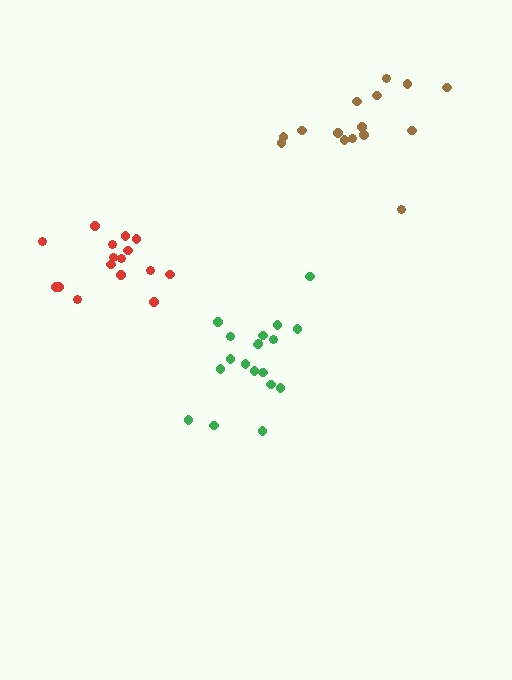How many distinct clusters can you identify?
There are 3 distinct clusters.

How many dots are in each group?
Group 1: 16 dots, Group 2: 19 dots, Group 3: 15 dots (50 total).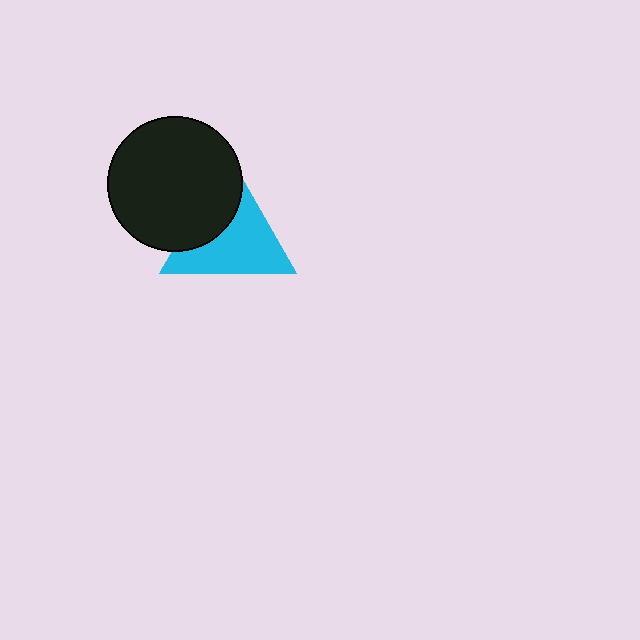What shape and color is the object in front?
The object in front is a black circle.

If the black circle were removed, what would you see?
You would see the complete cyan triangle.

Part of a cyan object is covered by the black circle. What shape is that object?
It is a triangle.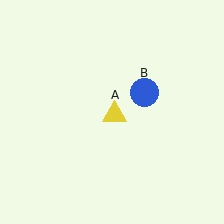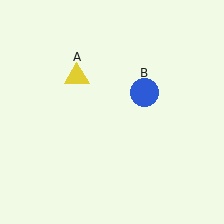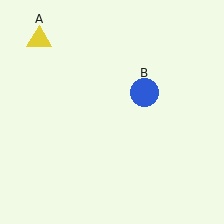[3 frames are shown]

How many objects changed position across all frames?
1 object changed position: yellow triangle (object A).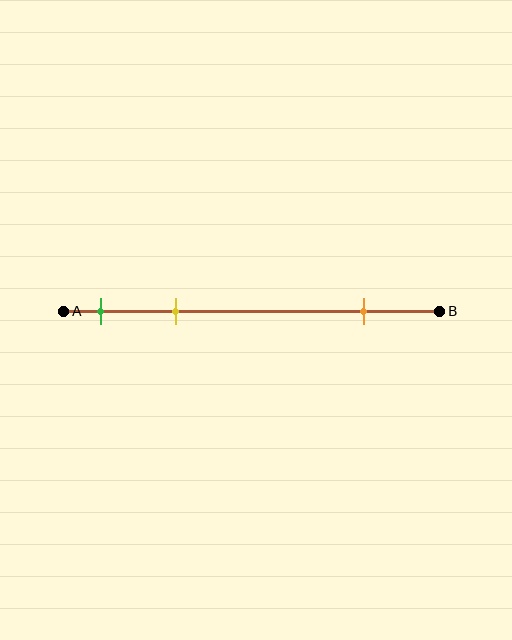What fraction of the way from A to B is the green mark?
The green mark is approximately 10% (0.1) of the way from A to B.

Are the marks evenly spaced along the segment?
No, the marks are not evenly spaced.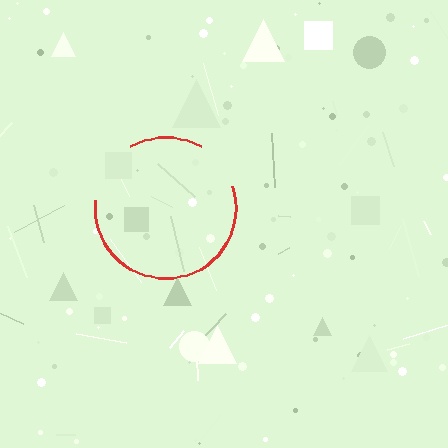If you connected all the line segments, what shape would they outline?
They would outline a circle.